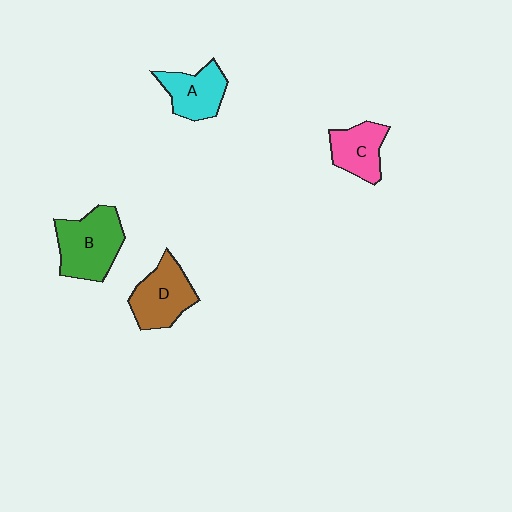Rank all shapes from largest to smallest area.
From largest to smallest: B (green), D (brown), A (cyan), C (pink).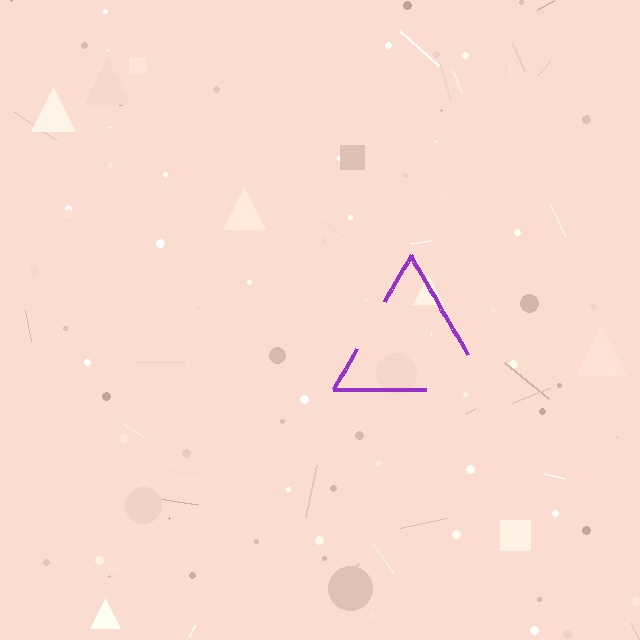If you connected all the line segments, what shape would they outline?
They would outline a triangle.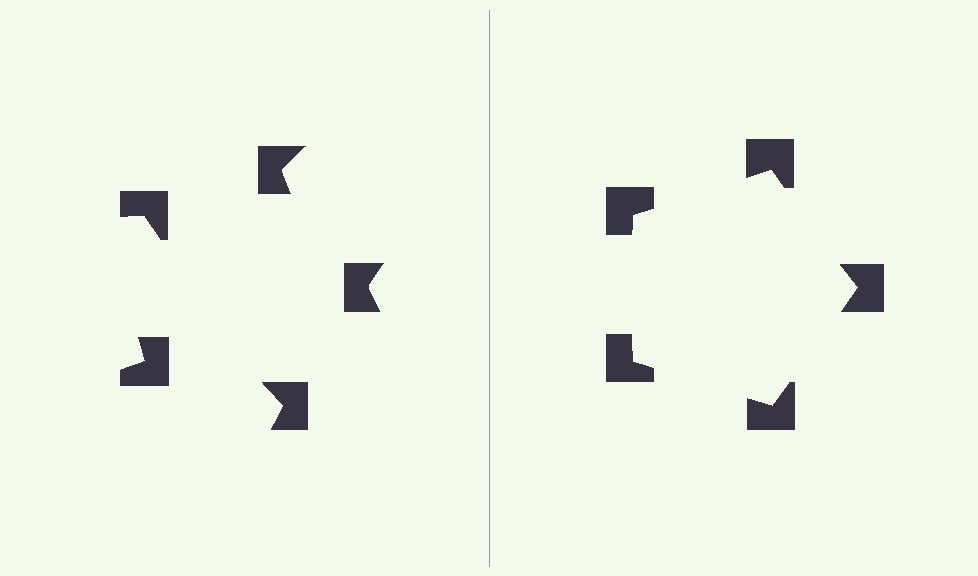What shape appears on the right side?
An illusory pentagon.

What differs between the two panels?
The notched squares are positioned identically on both sides; only the wedge orientations differ. On the right they align to a pentagon; on the left they are misaligned.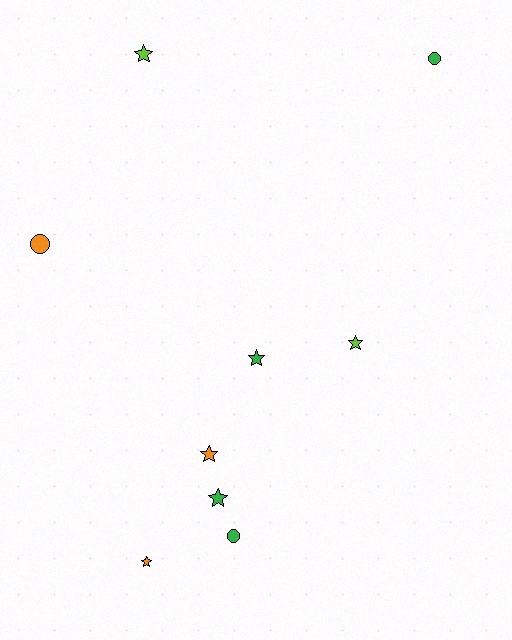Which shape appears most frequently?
Star, with 6 objects.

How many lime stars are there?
There are 2 lime stars.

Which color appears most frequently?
Green, with 4 objects.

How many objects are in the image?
There are 9 objects.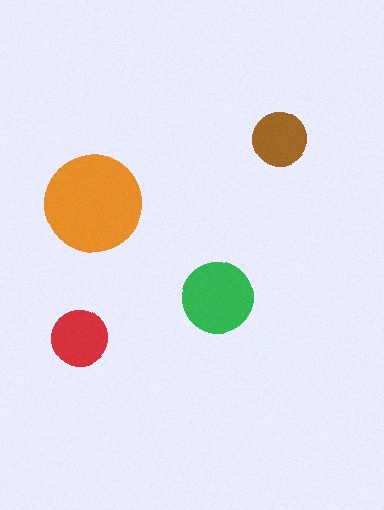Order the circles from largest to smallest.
the orange one, the green one, the red one, the brown one.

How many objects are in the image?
There are 4 objects in the image.